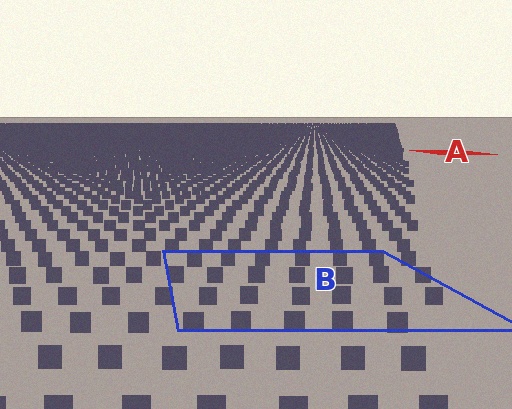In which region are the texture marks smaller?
The texture marks are smaller in region A, because it is farther away.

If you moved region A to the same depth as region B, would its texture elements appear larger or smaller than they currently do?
They would appear larger. At a closer depth, the same texture elements are projected at a bigger on-screen size.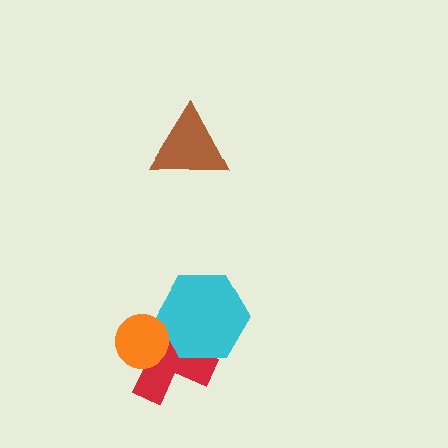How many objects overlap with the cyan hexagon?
2 objects overlap with the cyan hexagon.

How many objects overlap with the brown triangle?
0 objects overlap with the brown triangle.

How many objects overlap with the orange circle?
2 objects overlap with the orange circle.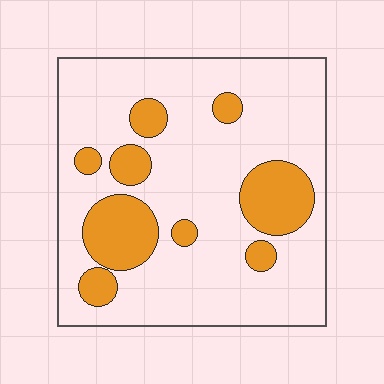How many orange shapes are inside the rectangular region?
9.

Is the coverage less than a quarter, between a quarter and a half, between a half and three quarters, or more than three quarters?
Less than a quarter.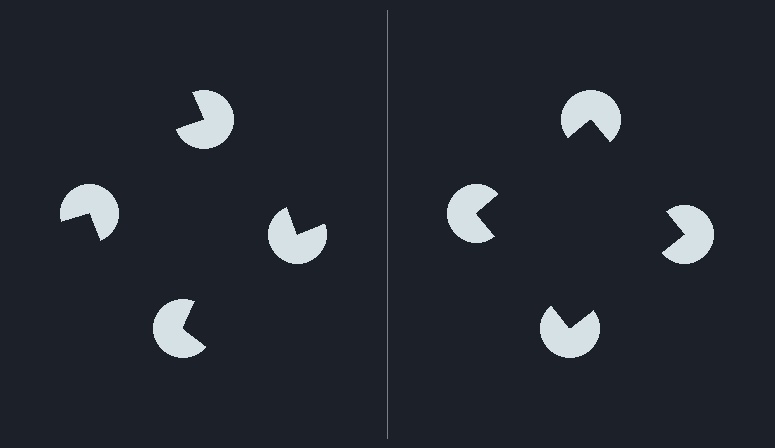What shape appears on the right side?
An illusory square.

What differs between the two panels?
The pac-man discs are positioned identically on both sides; only the wedge orientations differ. On the right they align to a square; on the left they are misaligned.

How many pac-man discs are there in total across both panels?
8 — 4 on each side.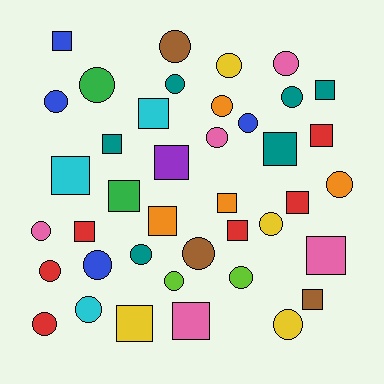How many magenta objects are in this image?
There are no magenta objects.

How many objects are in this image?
There are 40 objects.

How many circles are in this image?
There are 22 circles.